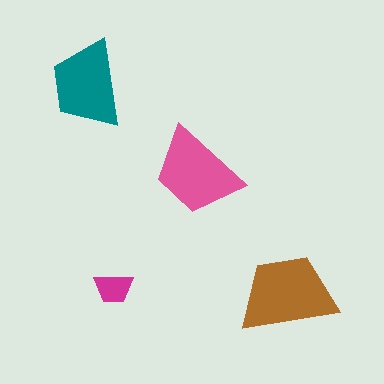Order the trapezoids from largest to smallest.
the brown one, the pink one, the teal one, the magenta one.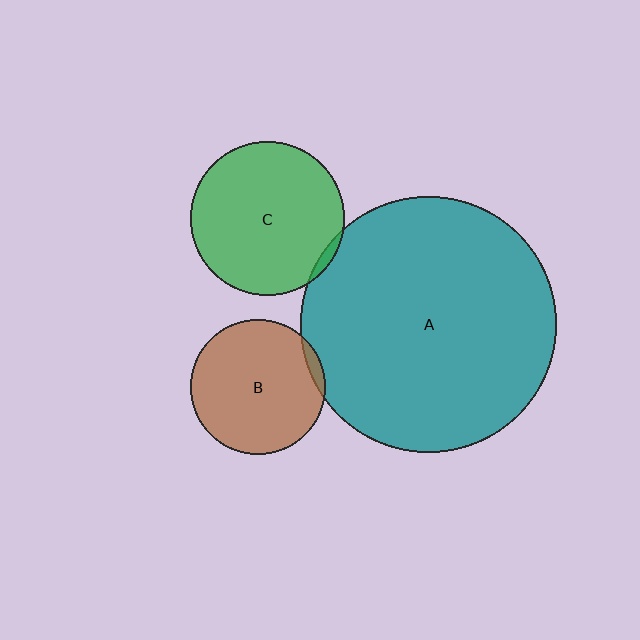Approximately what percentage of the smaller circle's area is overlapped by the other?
Approximately 5%.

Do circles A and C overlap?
Yes.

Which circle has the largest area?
Circle A (teal).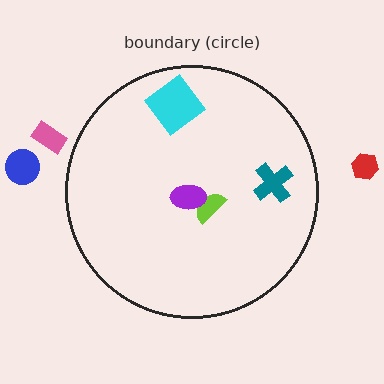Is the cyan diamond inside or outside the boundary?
Inside.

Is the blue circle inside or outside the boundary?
Outside.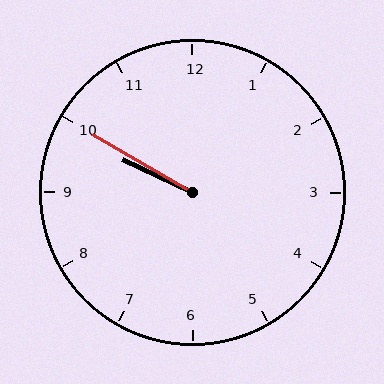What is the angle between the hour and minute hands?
Approximately 5 degrees.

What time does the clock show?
9:50.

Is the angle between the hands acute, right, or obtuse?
It is acute.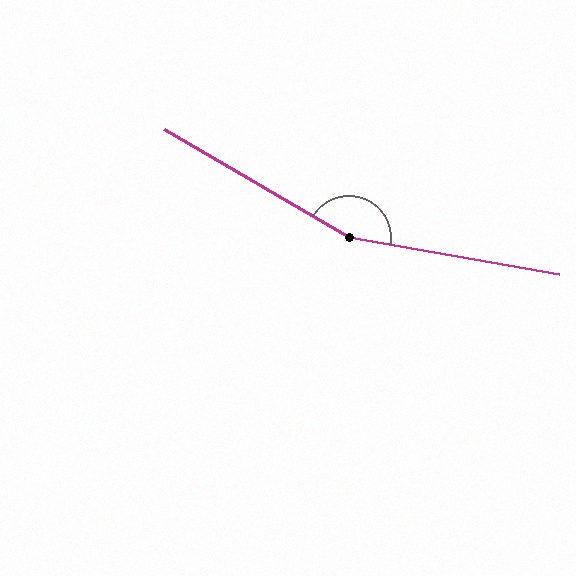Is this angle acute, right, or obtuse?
It is obtuse.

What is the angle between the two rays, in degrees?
Approximately 159 degrees.